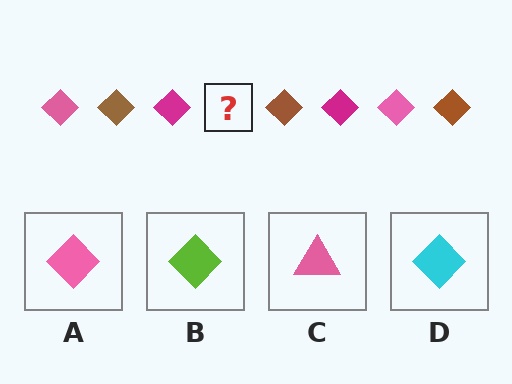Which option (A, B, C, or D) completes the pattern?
A.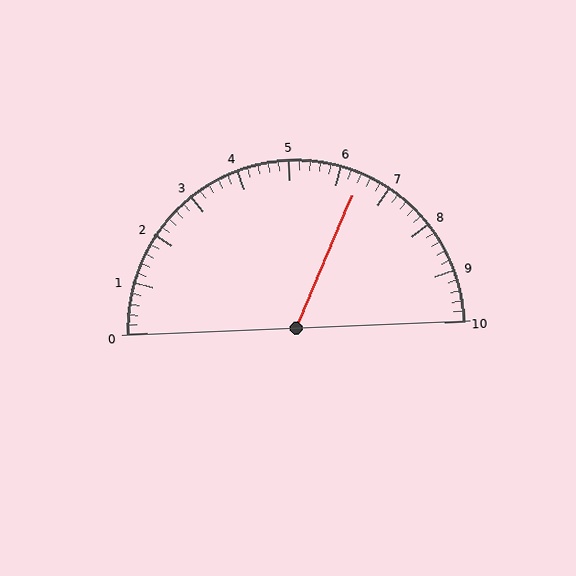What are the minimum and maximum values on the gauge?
The gauge ranges from 0 to 10.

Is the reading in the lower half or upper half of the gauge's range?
The reading is in the upper half of the range (0 to 10).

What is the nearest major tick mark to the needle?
The nearest major tick mark is 6.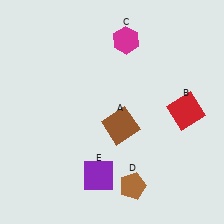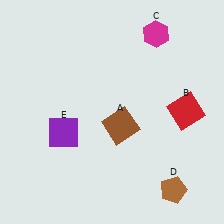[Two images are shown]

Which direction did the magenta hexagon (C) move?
The magenta hexagon (C) moved right.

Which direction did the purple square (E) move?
The purple square (E) moved up.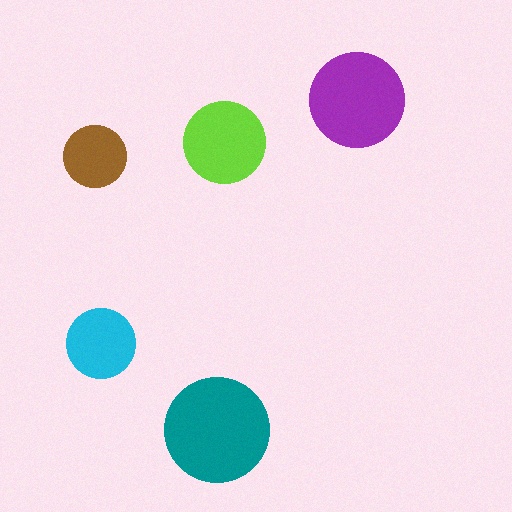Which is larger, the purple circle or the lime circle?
The purple one.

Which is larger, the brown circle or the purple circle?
The purple one.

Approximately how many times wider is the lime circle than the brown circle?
About 1.5 times wider.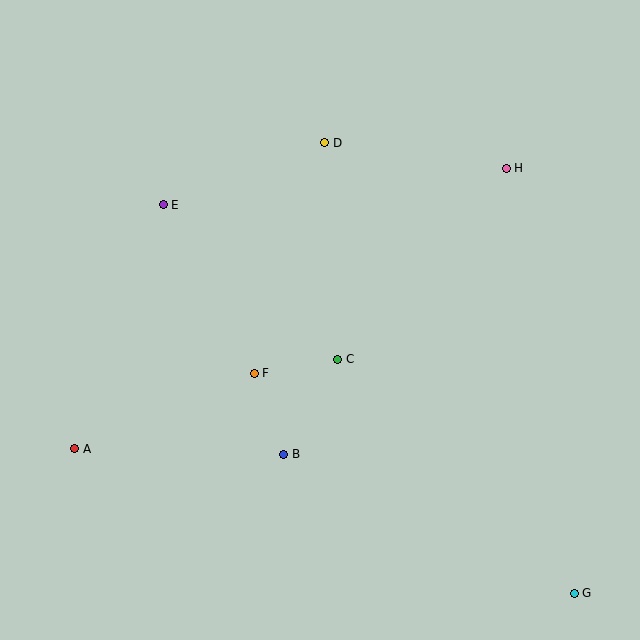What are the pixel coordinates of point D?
Point D is at (325, 143).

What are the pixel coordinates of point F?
Point F is at (254, 373).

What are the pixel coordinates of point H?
Point H is at (506, 168).